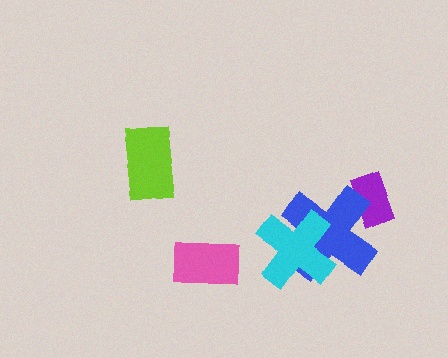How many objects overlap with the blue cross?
2 objects overlap with the blue cross.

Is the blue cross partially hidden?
Yes, it is partially covered by another shape.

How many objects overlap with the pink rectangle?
0 objects overlap with the pink rectangle.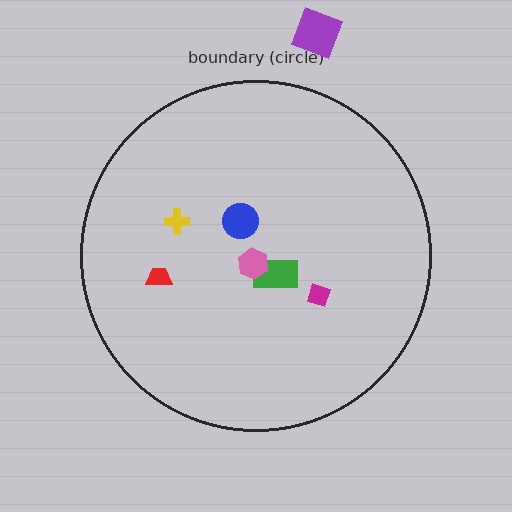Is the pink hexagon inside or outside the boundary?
Inside.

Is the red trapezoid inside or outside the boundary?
Inside.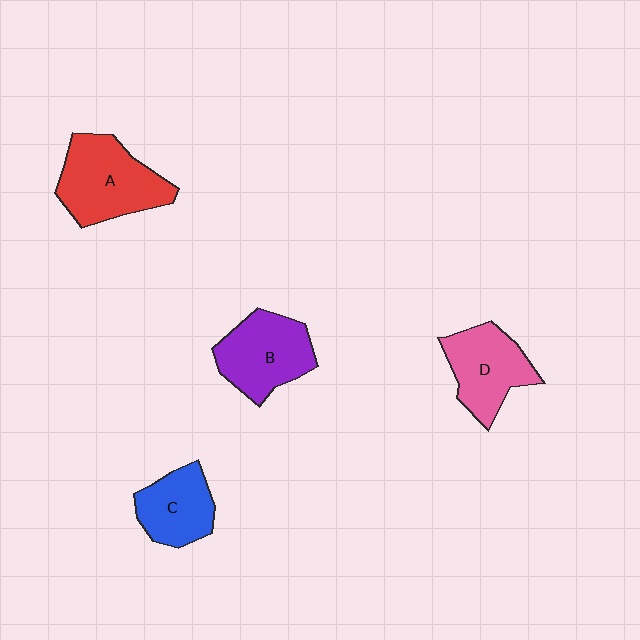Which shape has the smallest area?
Shape C (blue).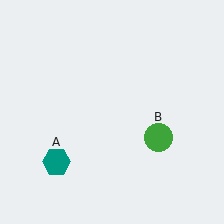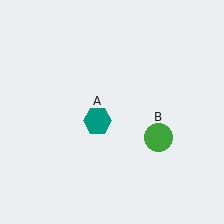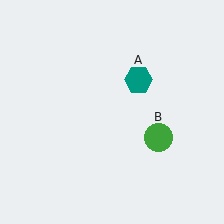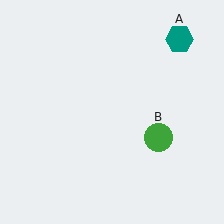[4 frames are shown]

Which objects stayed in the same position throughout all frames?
Green circle (object B) remained stationary.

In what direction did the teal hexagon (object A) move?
The teal hexagon (object A) moved up and to the right.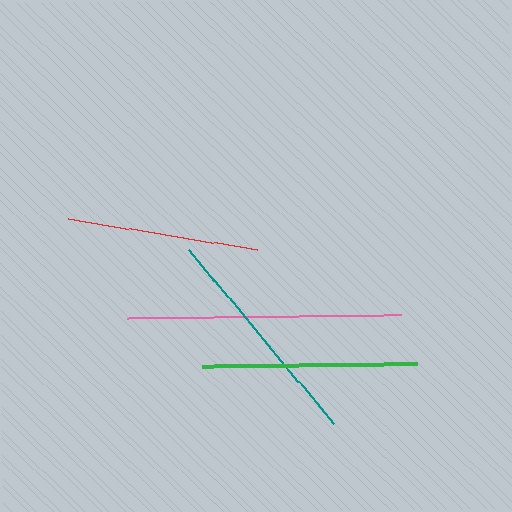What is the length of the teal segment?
The teal segment is approximately 227 pixels long.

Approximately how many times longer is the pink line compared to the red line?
The pink line is approximately 1.4 times the length of the red line.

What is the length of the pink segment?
The pink segment is approximately 274 pixels long.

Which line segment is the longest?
The pink line is the longest at approximately 274 pixels.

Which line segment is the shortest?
The red line is the shortest at approximately 192 pixels.